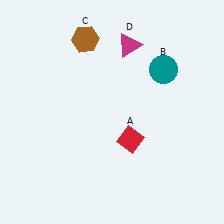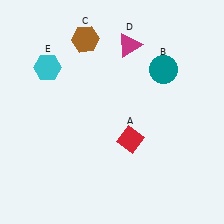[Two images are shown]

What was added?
A cyan hexagon (E) was added in Image 2.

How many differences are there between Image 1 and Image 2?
There is 1 difference between the two images.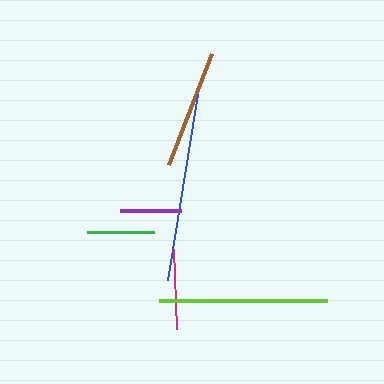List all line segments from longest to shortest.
From longest to shortest: blue, lime, brown, magenta, green, purple.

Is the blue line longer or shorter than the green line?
The blue line is longer than the green line.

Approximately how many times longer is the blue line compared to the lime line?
The blue line is approximately 1.1 times the length of the lime line.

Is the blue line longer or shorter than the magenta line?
The blue line is longer than the magenta line.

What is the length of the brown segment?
The brown segment is approximately 119 pixels long.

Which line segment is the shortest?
The purple line is the shortest at approximately 61 pixels.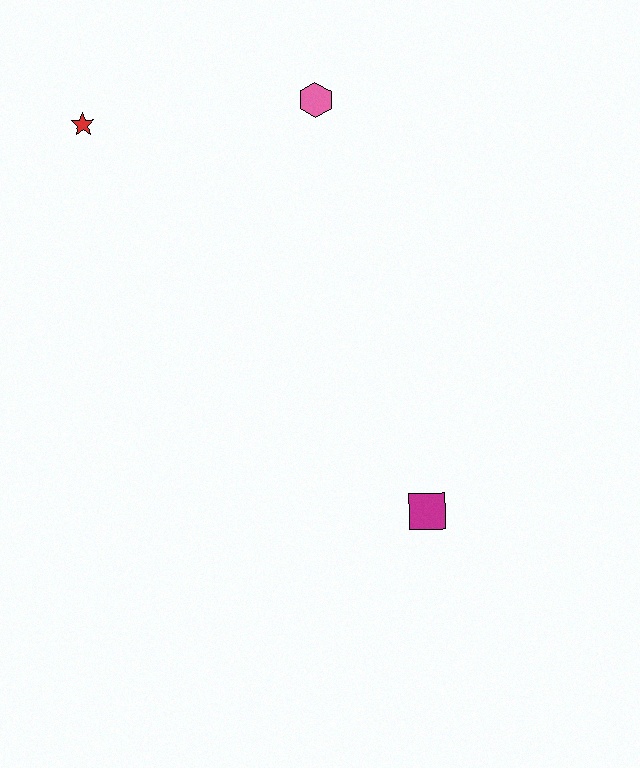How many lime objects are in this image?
There are no lime objects.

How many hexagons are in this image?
There is 1 hexagon.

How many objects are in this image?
There are 3 objects.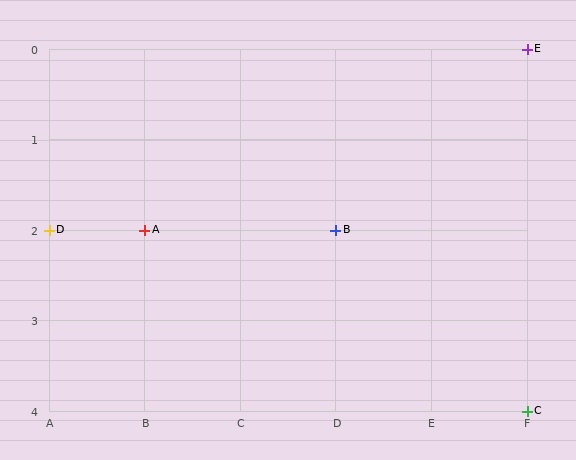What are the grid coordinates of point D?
Point D is at grid coordinates (A, 2).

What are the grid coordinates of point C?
Point C is at grid coordinates (F, 4).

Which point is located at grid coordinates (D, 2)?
Point B is at (D, 2).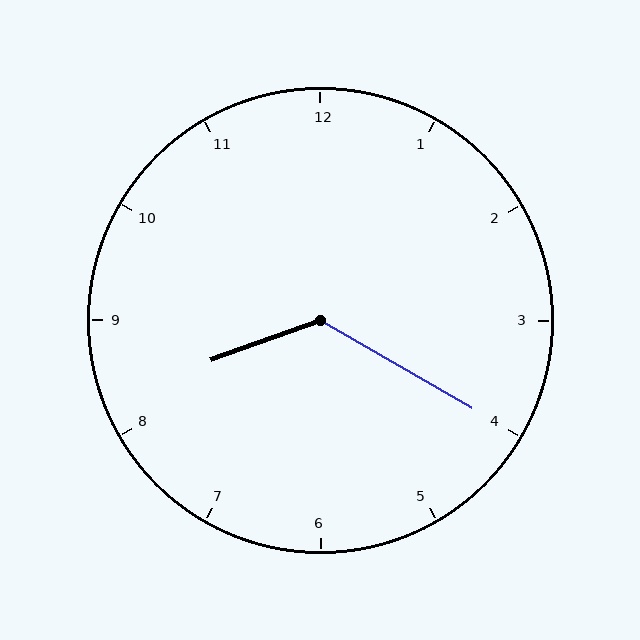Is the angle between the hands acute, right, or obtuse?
It is obtuse.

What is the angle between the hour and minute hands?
Approximately 130 degrees.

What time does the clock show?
8:20.